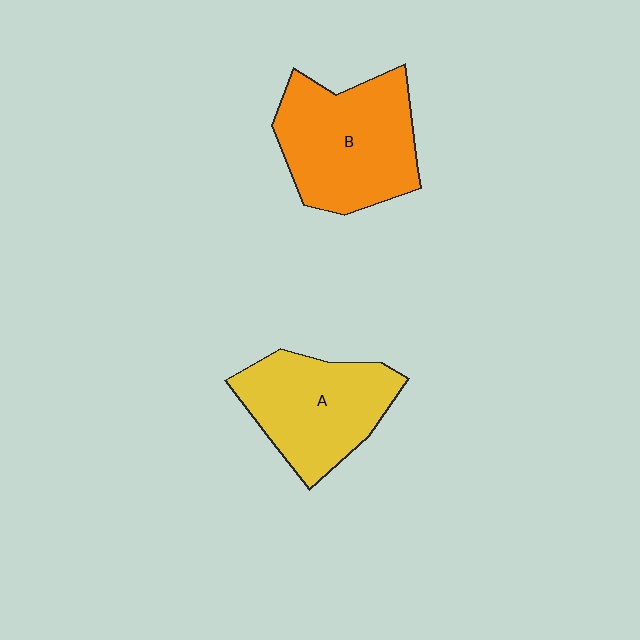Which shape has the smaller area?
Shape A (yellow).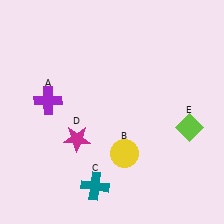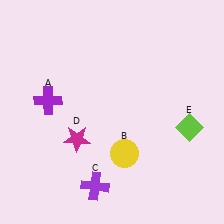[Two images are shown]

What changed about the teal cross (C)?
In Image 1, C is teal. In Image 2, it changed to purple.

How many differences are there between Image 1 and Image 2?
There is 1 difference between the two images.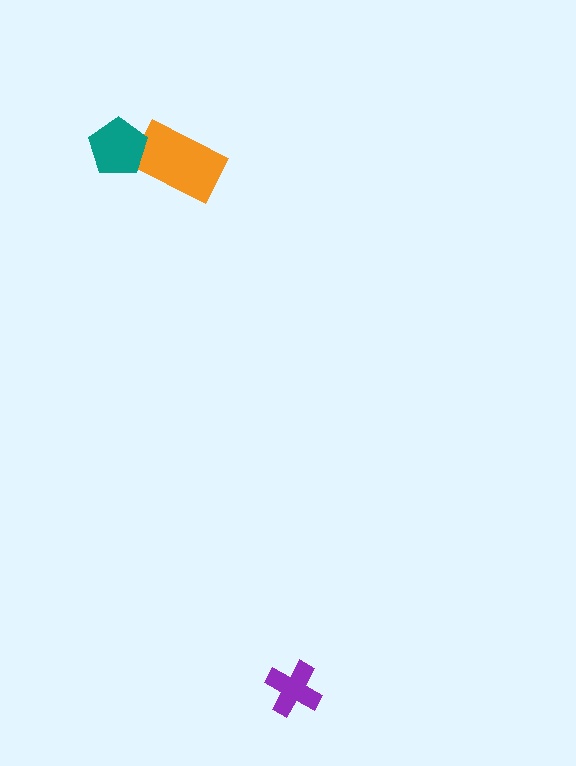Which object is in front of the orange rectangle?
The teal pentagon is in front of the orange rectangle.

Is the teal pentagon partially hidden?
No, no other shape covers it.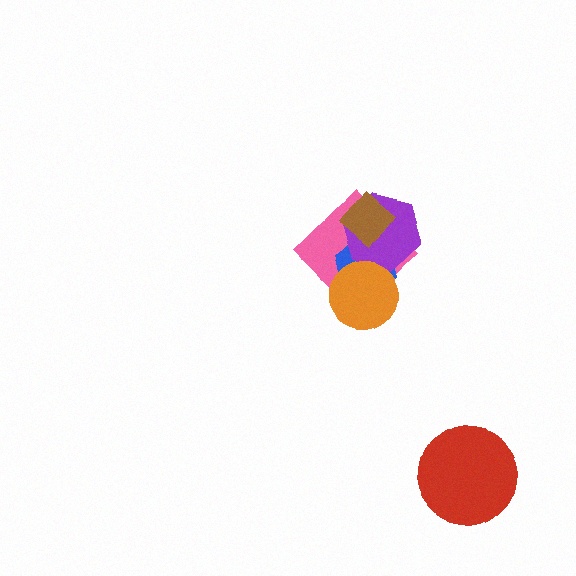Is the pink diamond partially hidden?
Yes, it is partially covered by another shape.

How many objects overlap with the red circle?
0 objects overlap with the red circle.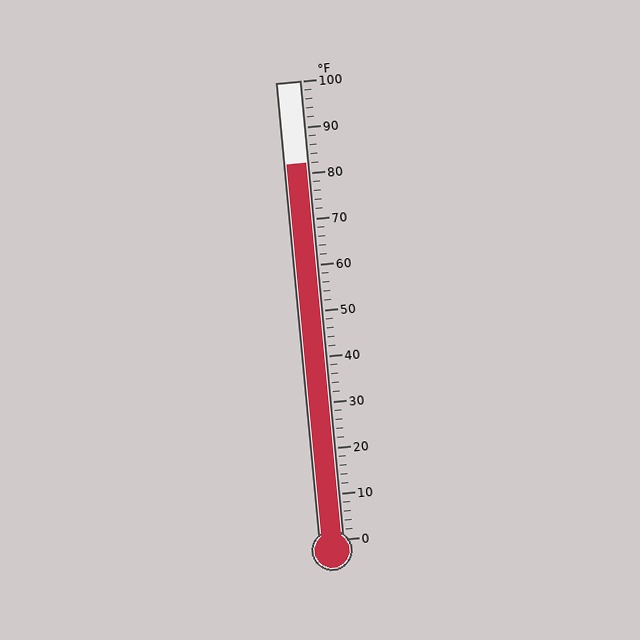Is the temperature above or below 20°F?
The temperature is above 20°F.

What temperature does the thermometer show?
The thermometer shows approximately 82°F.